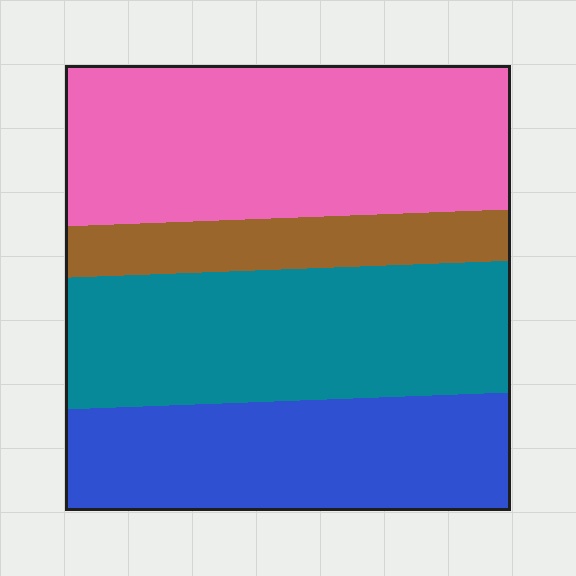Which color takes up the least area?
Brown, at roughly 10%.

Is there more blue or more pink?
Pink.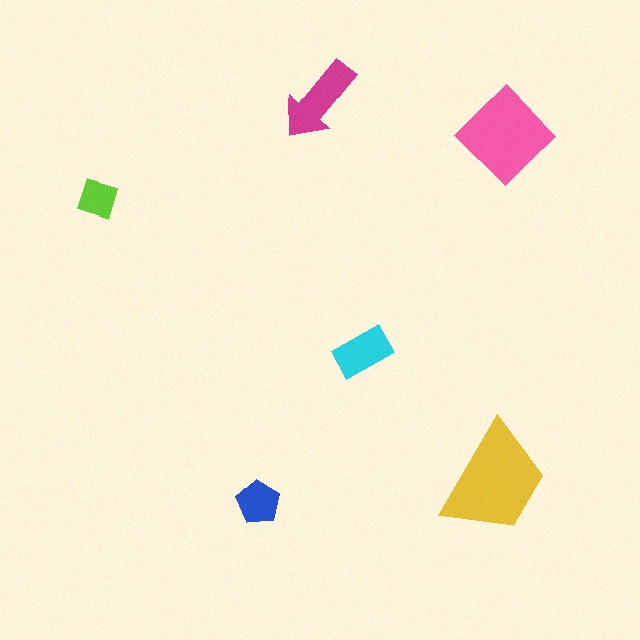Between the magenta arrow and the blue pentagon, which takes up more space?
The magenta arrow.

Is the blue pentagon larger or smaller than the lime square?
Larger.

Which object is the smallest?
The lime square.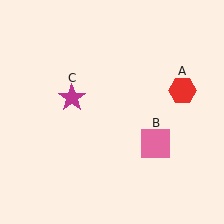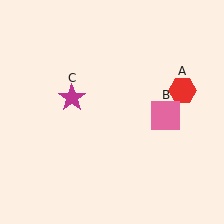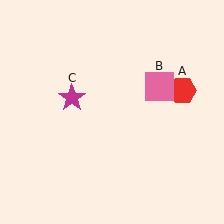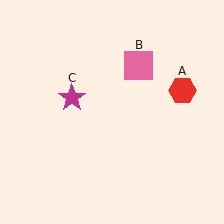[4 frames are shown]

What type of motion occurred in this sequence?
The pink square (object B) rotated counterclockwise around the center of the scene.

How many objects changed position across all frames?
1 object changed position: pink square (object B).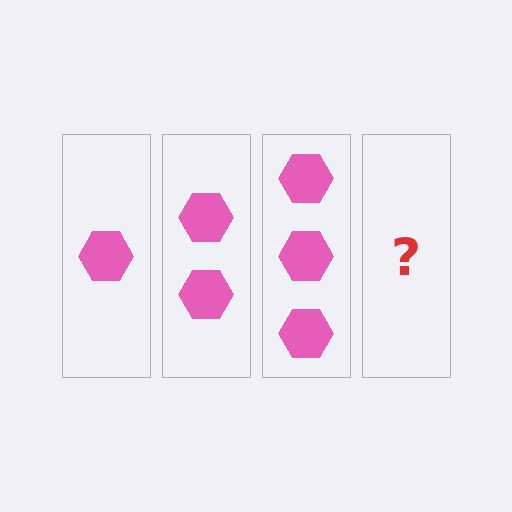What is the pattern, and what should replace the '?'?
The pattern is that each step adds one more hexagon. The '?' should be 4 hexagons.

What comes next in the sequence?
The next element should be 4 hexagons.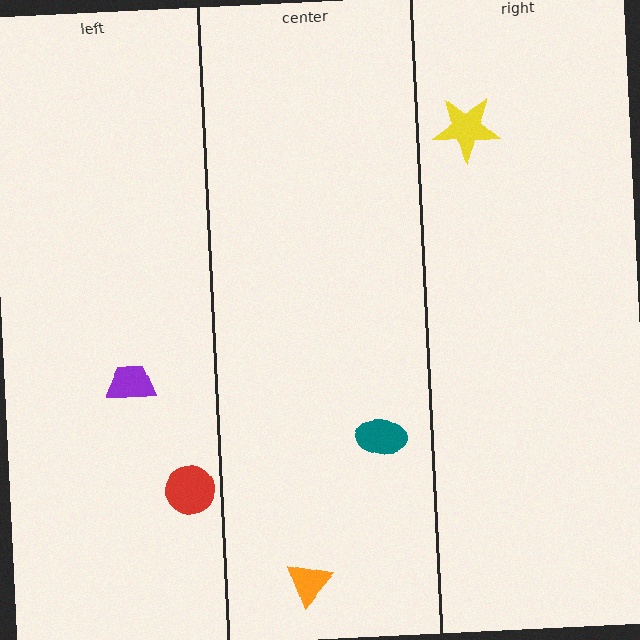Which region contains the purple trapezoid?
The left region.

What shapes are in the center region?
The teal ellipse, the orange triangle.